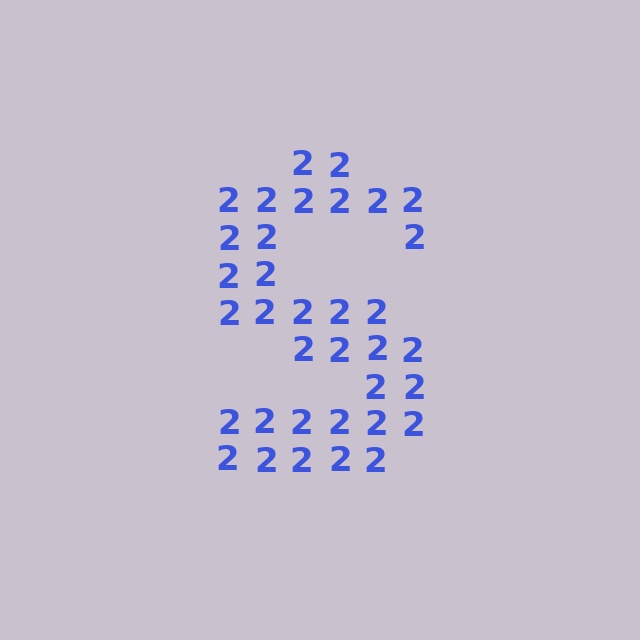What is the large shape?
The large shape is the letter S.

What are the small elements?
The small elements are digit 2's.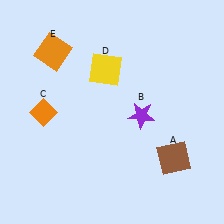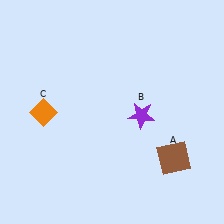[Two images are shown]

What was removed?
The yellow square (D), the orange square (E) were removed in Image 2.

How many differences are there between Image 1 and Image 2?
There are 2 differences between the two images.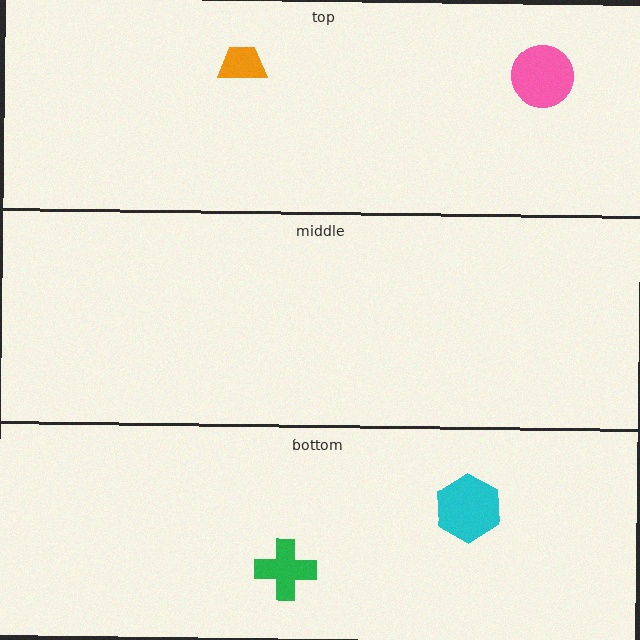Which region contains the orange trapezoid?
The top region.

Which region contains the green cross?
The bottom region.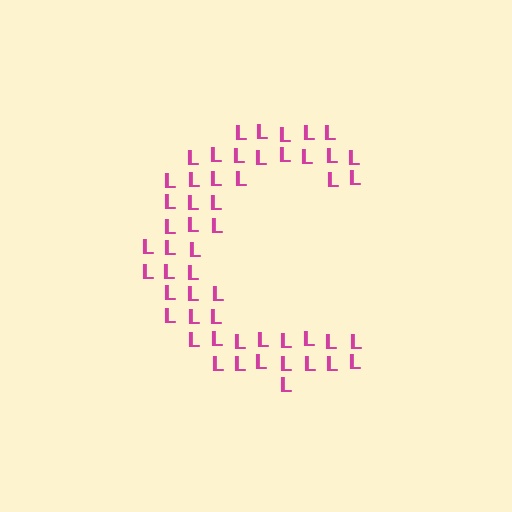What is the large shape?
The large shape is the letter C.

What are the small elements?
The small elements are letter L's.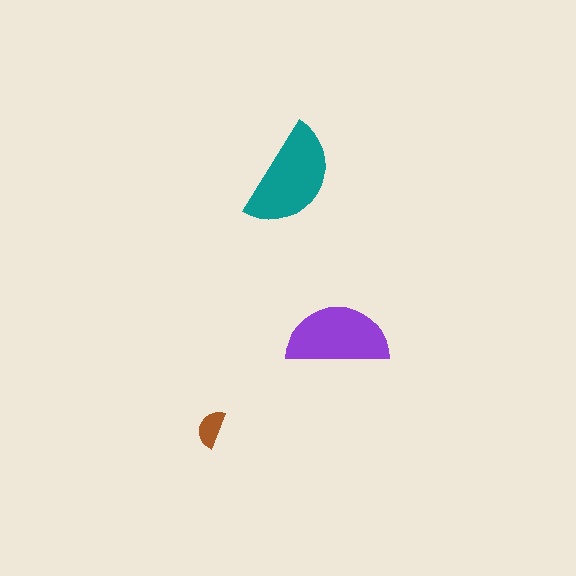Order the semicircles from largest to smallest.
the teal one, the purple one, the brown one.